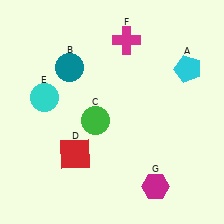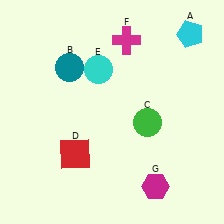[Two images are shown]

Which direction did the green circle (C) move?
The green circle (C) moved right.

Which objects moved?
The objects that moved are: the cyan pentagon (A), the green circle (C), the cyan circle (E).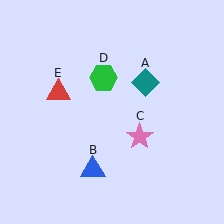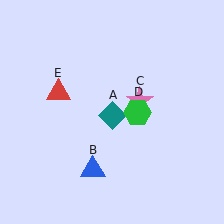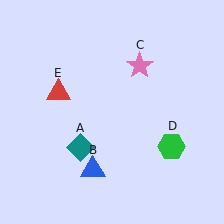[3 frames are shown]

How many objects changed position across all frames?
3 objects changed position: teal diamond (object A), pink star (object C), green hexagon (object D).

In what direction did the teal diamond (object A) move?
The teal diamond (object A) moved down and to the left.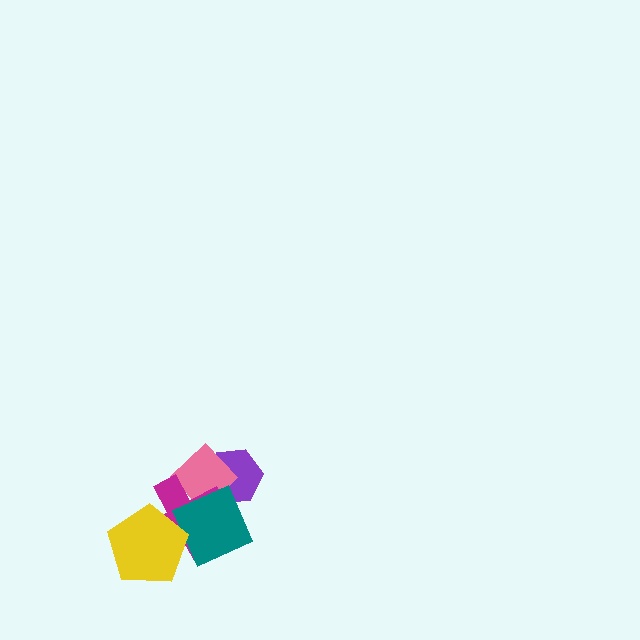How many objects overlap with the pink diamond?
3 objects overlap with the pink diamond.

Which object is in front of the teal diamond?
The yellow pentagon is in front of the teal diamond.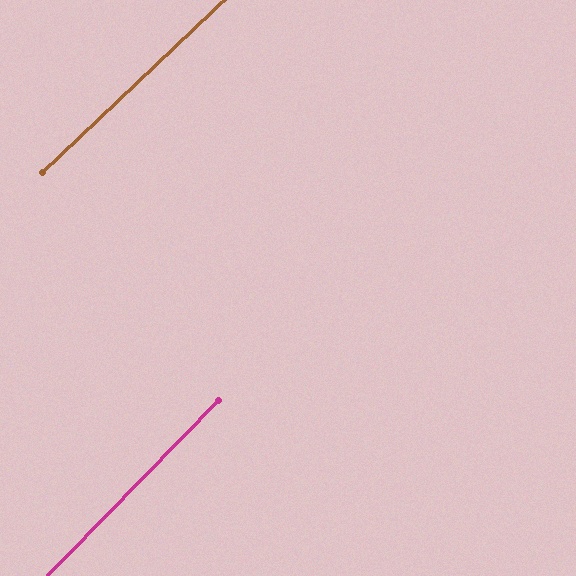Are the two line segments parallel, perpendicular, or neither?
Parallel — their directions differ by only 2.0°.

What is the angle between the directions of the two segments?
Approximately 2 degrees.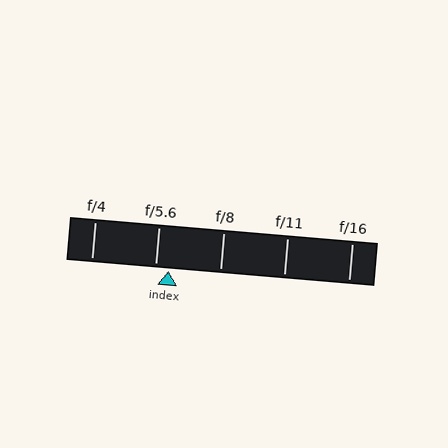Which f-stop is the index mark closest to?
The index mark is closest to f/5.6.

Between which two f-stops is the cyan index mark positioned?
The index mark is between f/5.6 and f/8.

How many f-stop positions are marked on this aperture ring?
There are 5 f-stop positions marked.